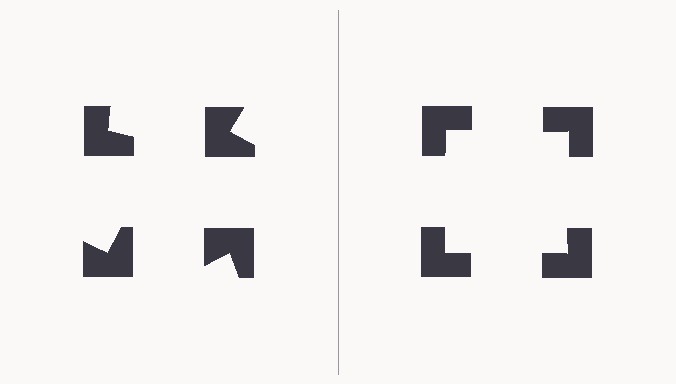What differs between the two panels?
The notched squares are positioned identically on both sides; only the wedge orientations differ. On the right they align to a square; on the left they are misaligned.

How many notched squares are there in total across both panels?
8 — 4 on each side.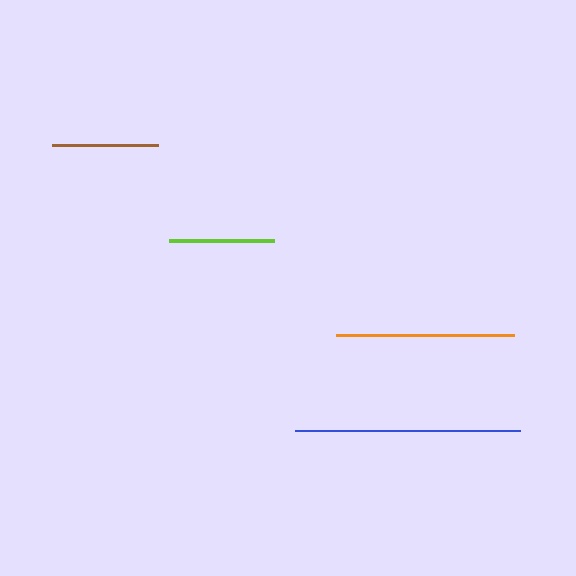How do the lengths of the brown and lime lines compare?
The brown and lime lines are approximately the same length.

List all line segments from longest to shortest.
From longest to shortest: blue, orange, brown, lime.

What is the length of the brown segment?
The brown segment is approximately 106 pixels long.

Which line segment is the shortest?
The lime line is the shortest at approximately 105 pixels.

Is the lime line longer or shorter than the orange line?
The orange line is longer than the lime line.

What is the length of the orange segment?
The orange segment is approximately 179 pixels long.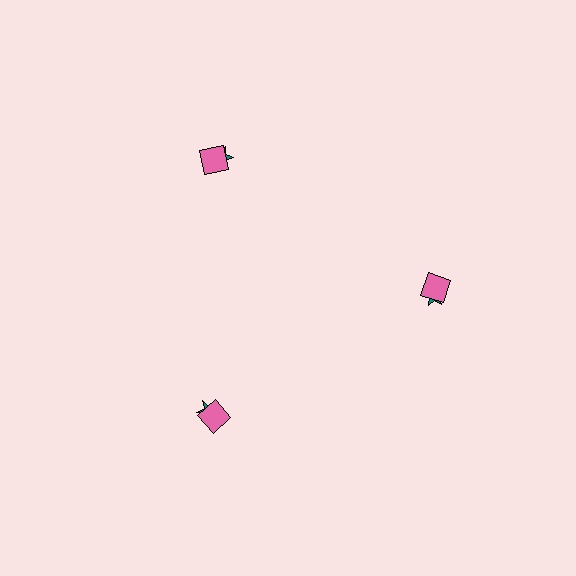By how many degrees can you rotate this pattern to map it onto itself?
The pattern maps onto itself every 120 degrees of rotation.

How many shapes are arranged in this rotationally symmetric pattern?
There are 6 shapes, arranged in 3 groups of 2.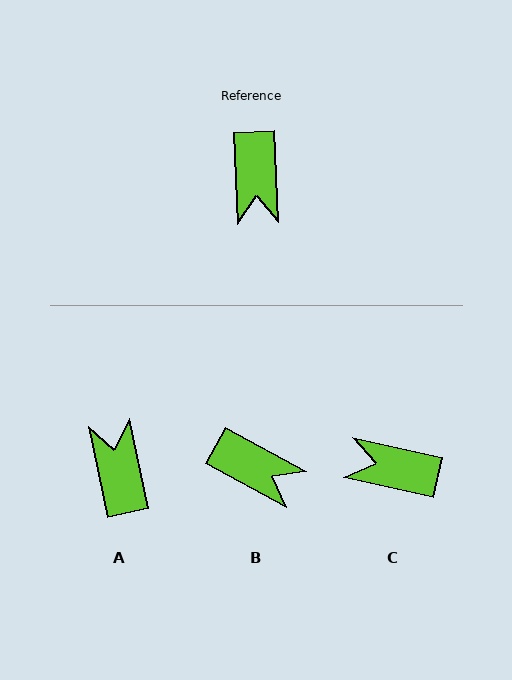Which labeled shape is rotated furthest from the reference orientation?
A, about 171 degrees away.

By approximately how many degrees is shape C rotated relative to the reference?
Approximately 105 degrees clockwise.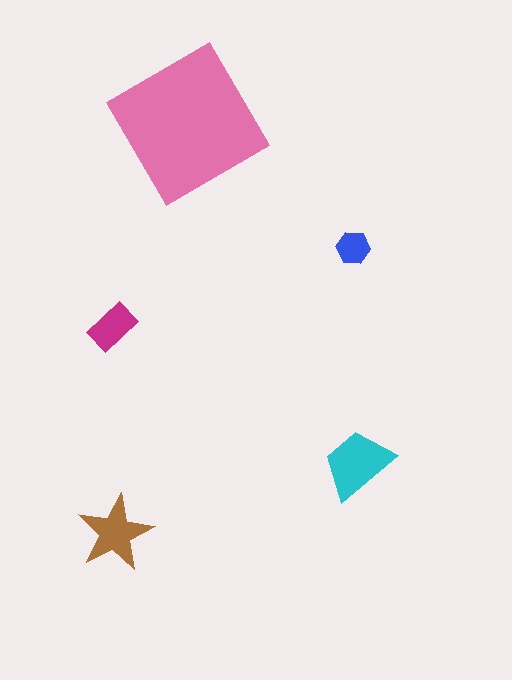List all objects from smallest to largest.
The blue hexagon, the magenta rectangle, the brown star, the cyan trapezoid, the pink diamond.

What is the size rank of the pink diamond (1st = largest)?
1st.